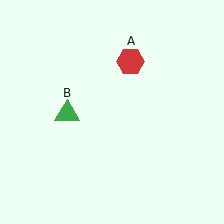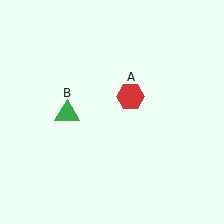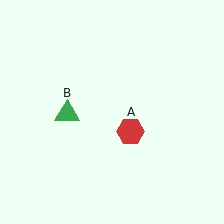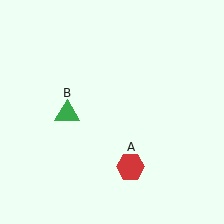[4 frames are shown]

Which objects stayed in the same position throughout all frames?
Green triangle (object B) remained stationary.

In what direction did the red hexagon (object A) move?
The red hexagon (object A) moved down.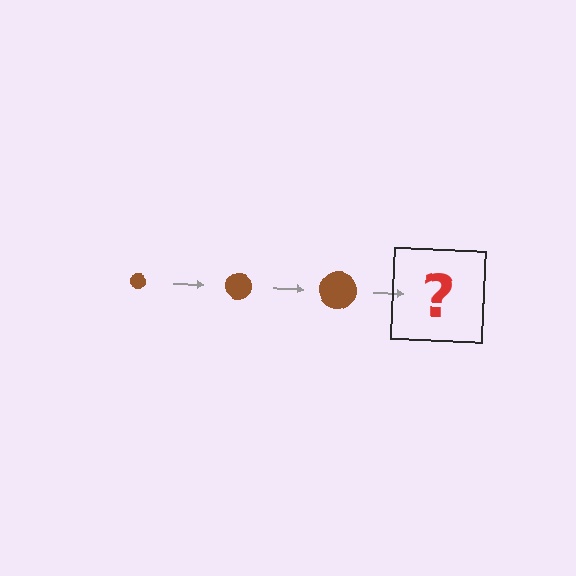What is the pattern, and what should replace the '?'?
The pattern is that the circle gets progressively larger each step. The '?' should be a brown circle, larger than the previous one.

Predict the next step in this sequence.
The next step is a brown circle, larger than the previous one.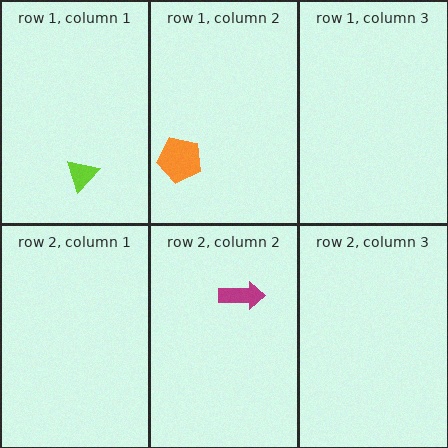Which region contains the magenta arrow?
The row 2, column 2 region.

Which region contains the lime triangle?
The row 1, column 1 region.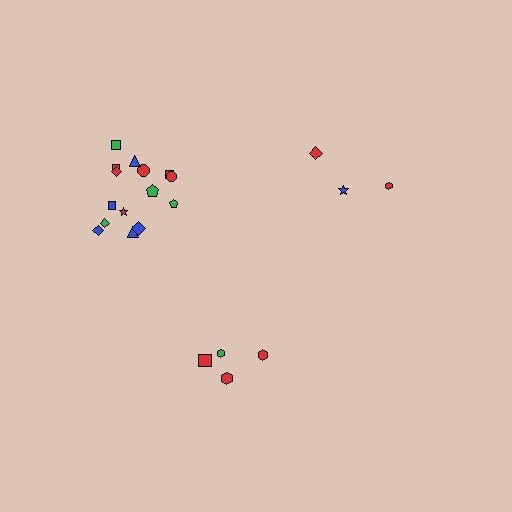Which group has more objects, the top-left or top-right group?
The top-left group.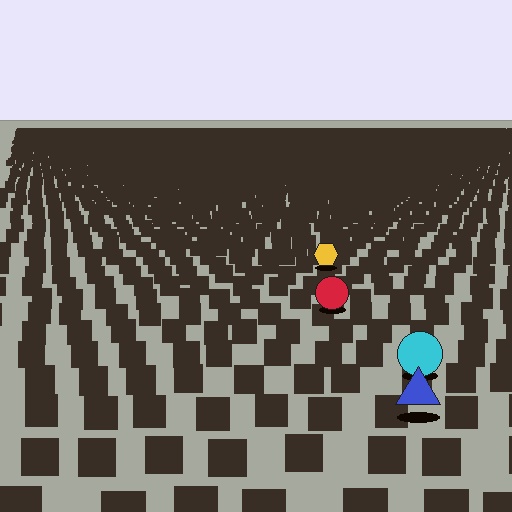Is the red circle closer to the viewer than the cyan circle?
No. The cyan circle is closer — you can tell from the texture gradient: the ground texture is coarser near it.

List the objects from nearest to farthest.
From nearest to farthest: the blue triangle, the cyan circle, the red circle, the yellow hexagon.